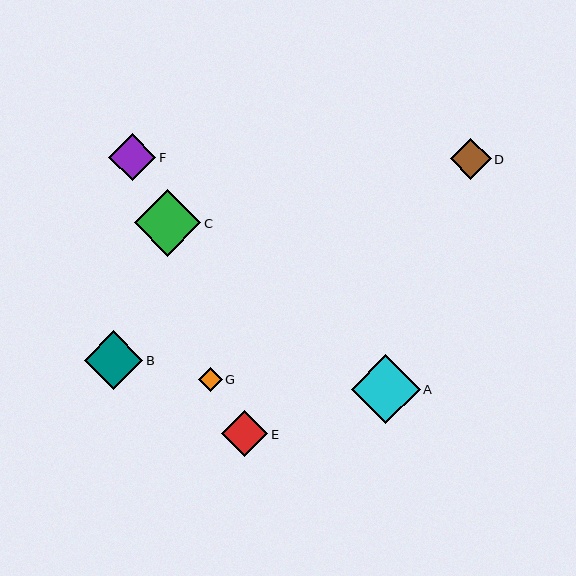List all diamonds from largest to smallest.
From largest to smallest: A, C, B, F, E, D, G.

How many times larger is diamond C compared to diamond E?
Diamond C is approximately 1.4 times the size of diamond E.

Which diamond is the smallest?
Diamond G is the smallest with a size of approximately 24 pixels.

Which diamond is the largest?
Diamond A is the largest with a size of approximately 69 pixels.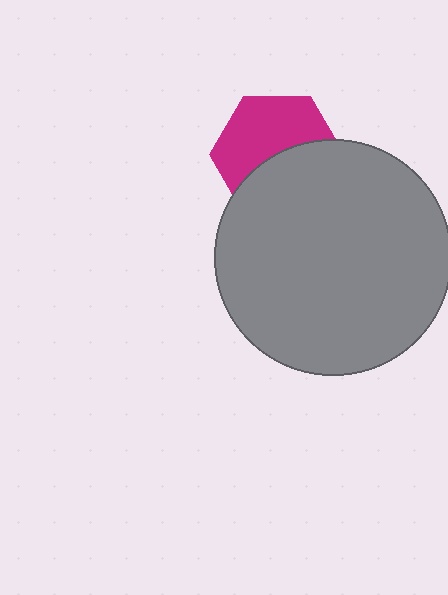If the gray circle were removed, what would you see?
You would see the complete magenta hexagon.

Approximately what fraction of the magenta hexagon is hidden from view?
Roughly 47% of the magenta hexagon is hidden behind the gray circle.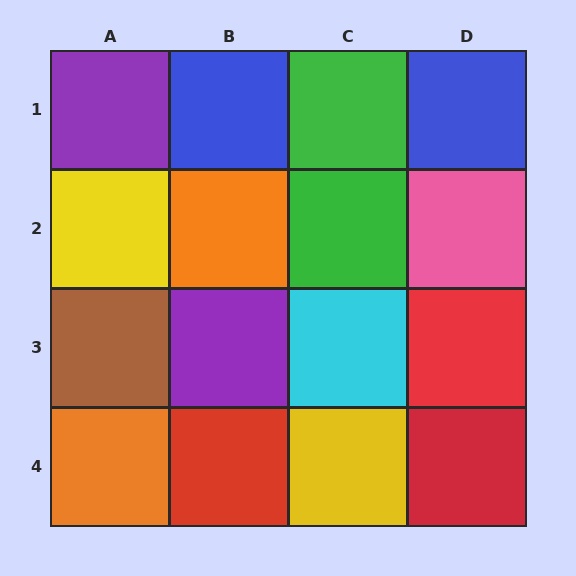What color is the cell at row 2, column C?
Green.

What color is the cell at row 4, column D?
Red.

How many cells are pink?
1 cell is pink.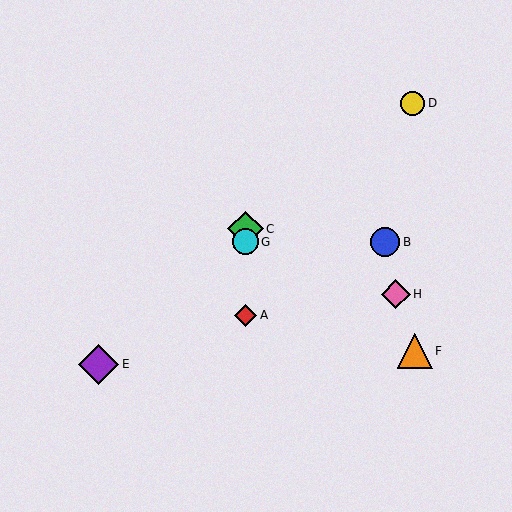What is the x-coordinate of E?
Object E is at x≈99.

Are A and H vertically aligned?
No, A is at x≈246 and H is at x≈396.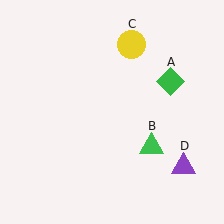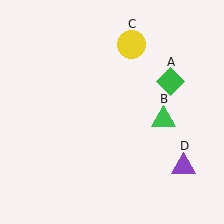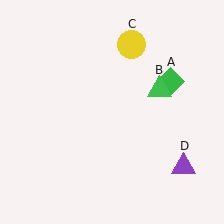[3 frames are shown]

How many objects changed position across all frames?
1 object changed position: green triangle (object B).